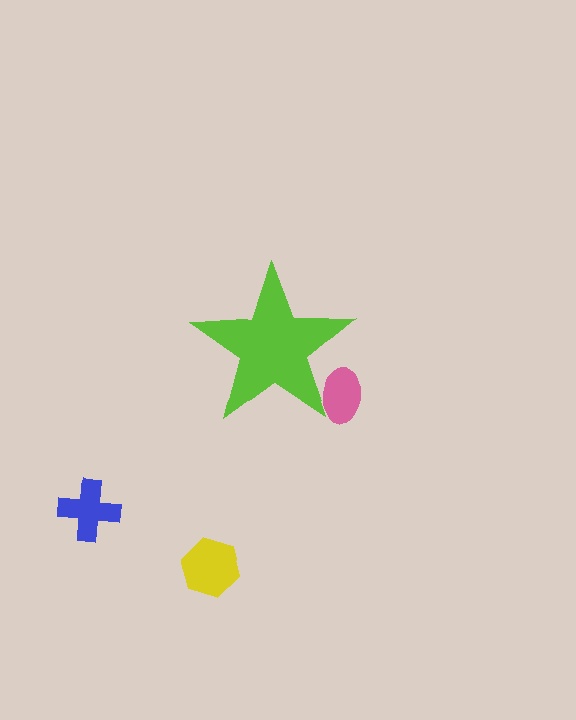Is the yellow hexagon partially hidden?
No, the yellow hexagon is fully visible.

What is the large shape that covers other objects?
A lime star.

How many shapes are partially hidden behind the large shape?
1 shape is partially hidden.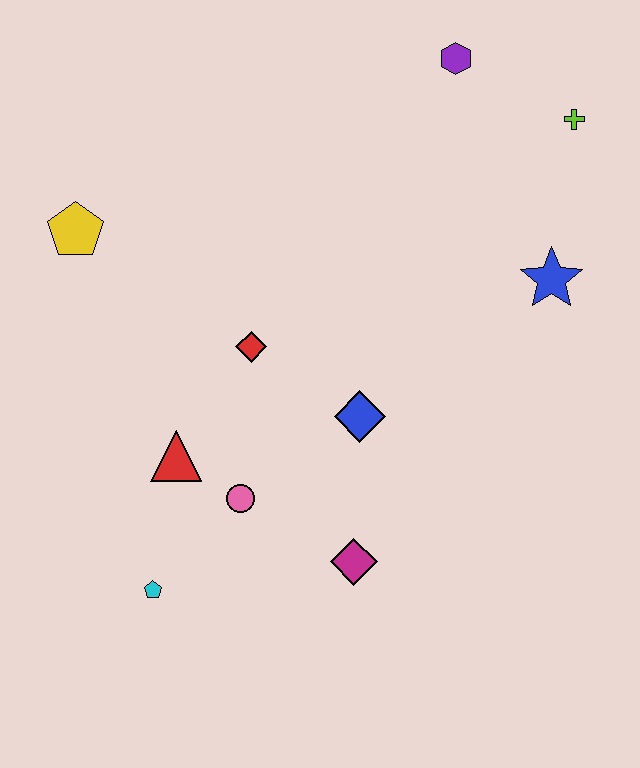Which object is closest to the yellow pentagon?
The red diamond is closest to the yellow pentagon.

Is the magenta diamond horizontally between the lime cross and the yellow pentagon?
Yes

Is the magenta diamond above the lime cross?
No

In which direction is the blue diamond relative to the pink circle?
The blue diamond is to the right of the pink circle.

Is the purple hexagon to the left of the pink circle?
No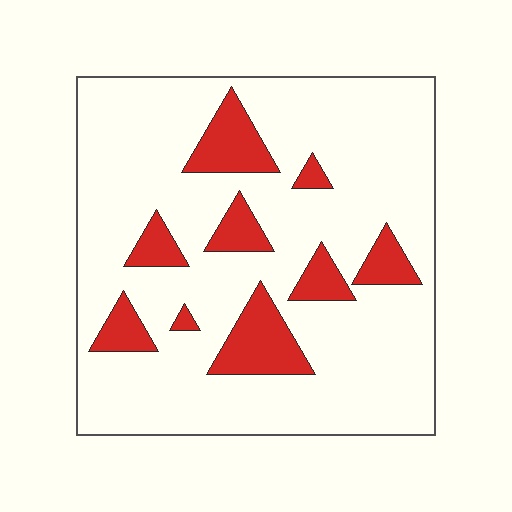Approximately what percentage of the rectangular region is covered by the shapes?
Approximately 15%.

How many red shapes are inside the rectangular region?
9.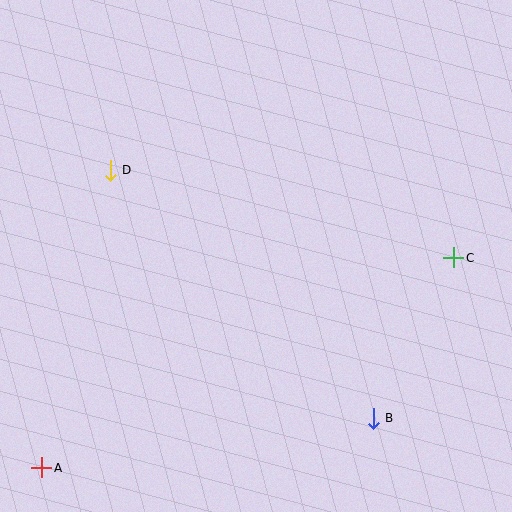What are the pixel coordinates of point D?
Point D is at (110, 170).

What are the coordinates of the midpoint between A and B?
The midpoint between A and B is at (208, 443).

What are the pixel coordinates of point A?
Point A is at (42, 468).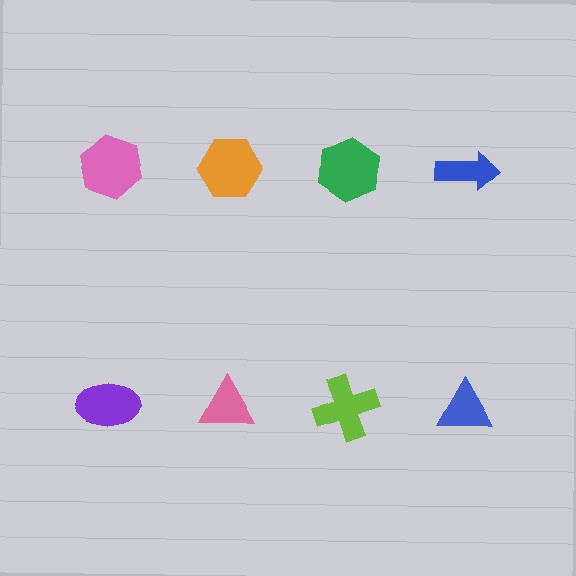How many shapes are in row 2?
4 shapes.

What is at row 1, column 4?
A blue arrow.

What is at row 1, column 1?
A pink hexagon.